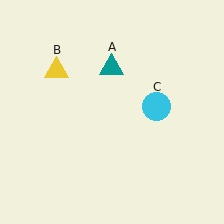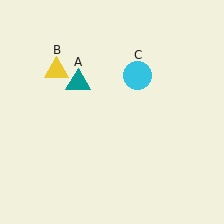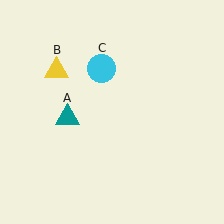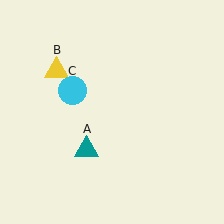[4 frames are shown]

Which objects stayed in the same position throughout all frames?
Yellow triangle (object B) remained stationary.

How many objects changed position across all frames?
2 objects changed position: teal triangle (object A), cyan circle (object C).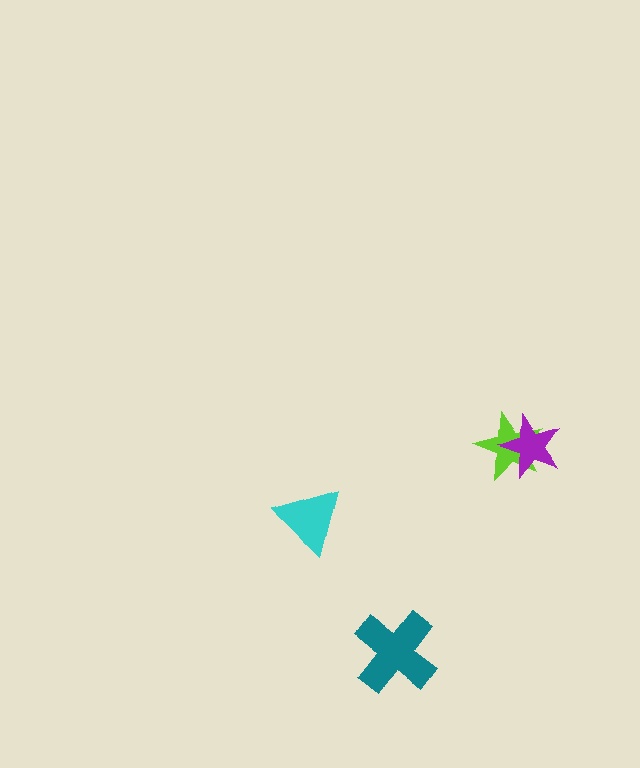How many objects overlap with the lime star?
1 object overlaps with the lime star.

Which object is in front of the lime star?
The purple star is in front of the lime star.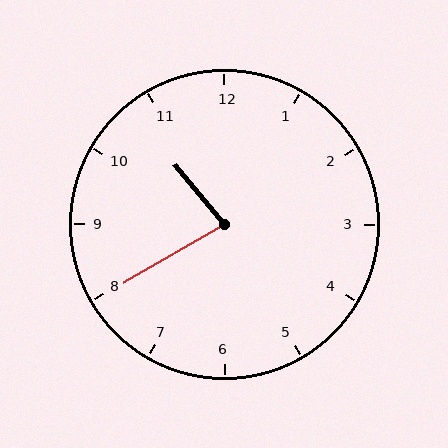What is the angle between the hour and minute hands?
Approximately 80 degrees.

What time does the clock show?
10:40.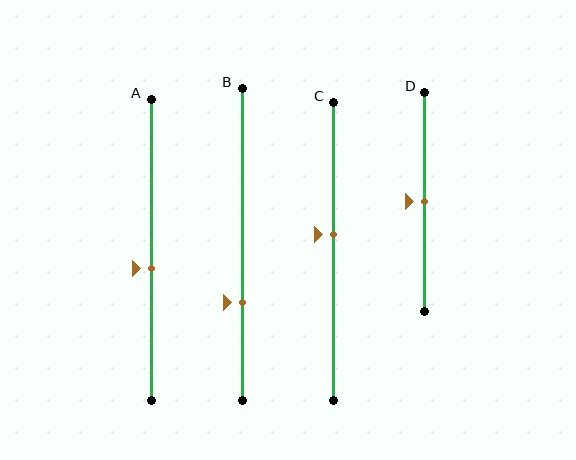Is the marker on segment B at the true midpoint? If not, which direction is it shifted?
No, the marker on segment B is shifted downward by about 19% of the segment length.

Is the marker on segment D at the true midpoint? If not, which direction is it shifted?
Yes, the marker on segment D is at the true midpoint.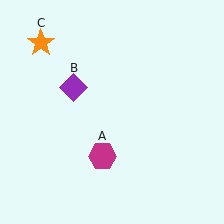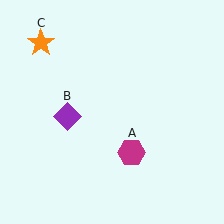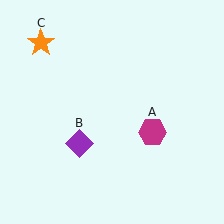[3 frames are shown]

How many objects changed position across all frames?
2 objects changed position: magenta hexagon (object A), purple diamond (object B).